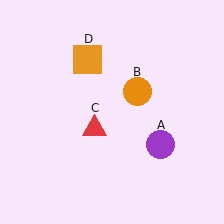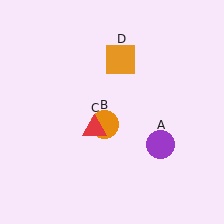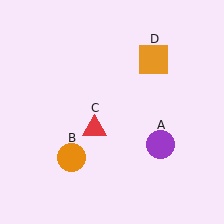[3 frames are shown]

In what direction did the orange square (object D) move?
The orange square (object D) moved right.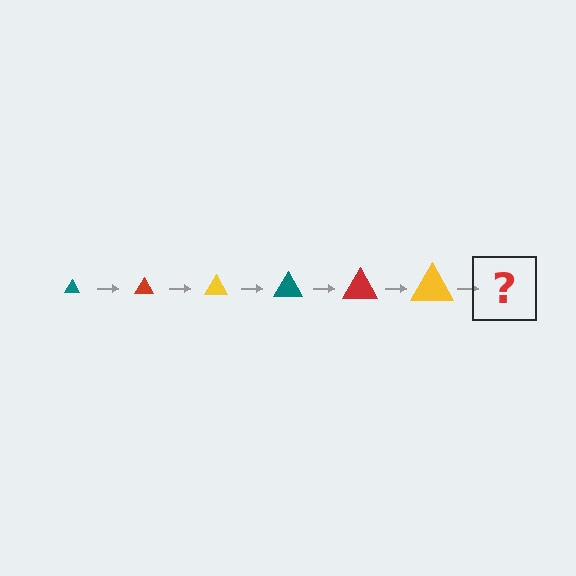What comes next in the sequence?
The next element should be a teal triangle, larger than the previous one.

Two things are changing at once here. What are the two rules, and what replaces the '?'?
The two rules are that the triangle grows larger each step and the color cycles through teal, red, and yellow. The '?' should be a teal triangle, larger than the previous one.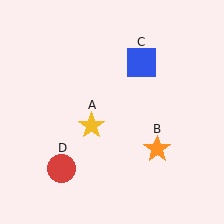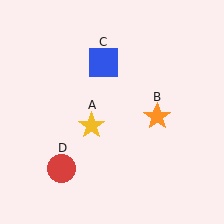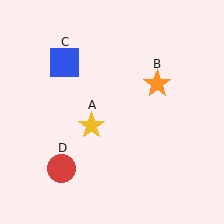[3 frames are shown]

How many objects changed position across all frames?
2 objects changed position: orange star (object B), blue square (object C).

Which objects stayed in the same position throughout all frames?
Yellow star (object A) and red circle (object D) remained stationary.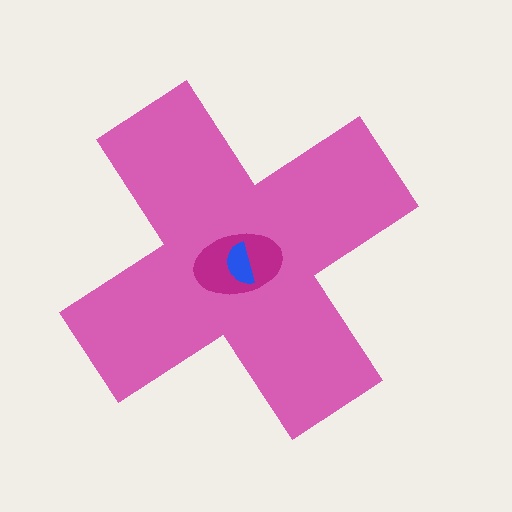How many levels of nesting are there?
3.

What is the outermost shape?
The pink cross.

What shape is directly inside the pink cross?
The magenta ellipse.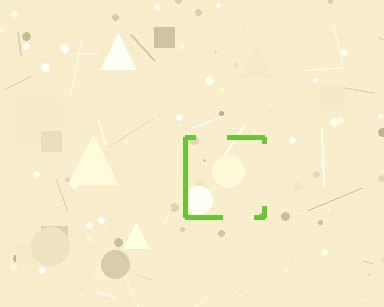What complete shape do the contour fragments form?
The contour fragments form a square.